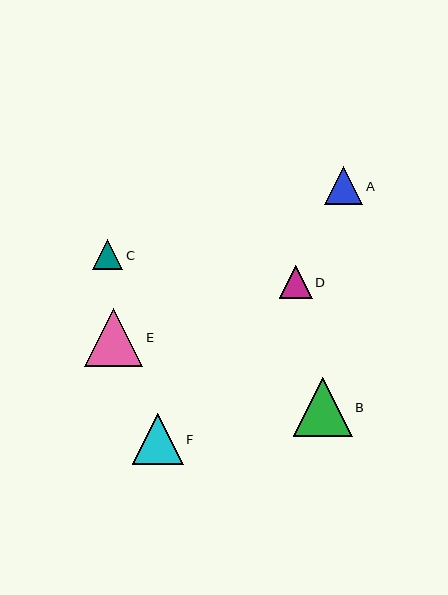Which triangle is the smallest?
Triangle C is the smallest with a size of approximately 30 pixels.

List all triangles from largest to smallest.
From largest to smallest: B, E, F, A, D, C.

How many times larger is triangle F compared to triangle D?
Triangle F is approximately 1.6 times the size of triangle D.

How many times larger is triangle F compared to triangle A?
Triangle F is approximately 1.4 times the size of triangle A.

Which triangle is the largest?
Triangle B is the largest with a size of approximately 59 pixels.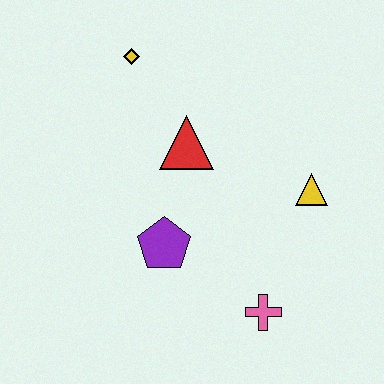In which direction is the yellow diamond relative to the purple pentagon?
The yellow diamond is above the purple pentagon.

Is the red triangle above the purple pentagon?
Yes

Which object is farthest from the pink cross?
The yellow diamond is farthest from the pink cross.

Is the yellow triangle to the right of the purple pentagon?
Yes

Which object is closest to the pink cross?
The purple pentagon is closest to the pink cross.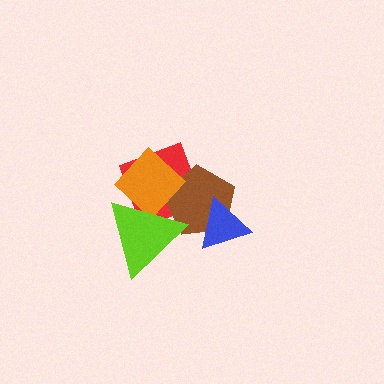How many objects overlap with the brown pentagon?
4 objects overlap with the brown pentagon.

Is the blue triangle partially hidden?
No, no other shape covers it.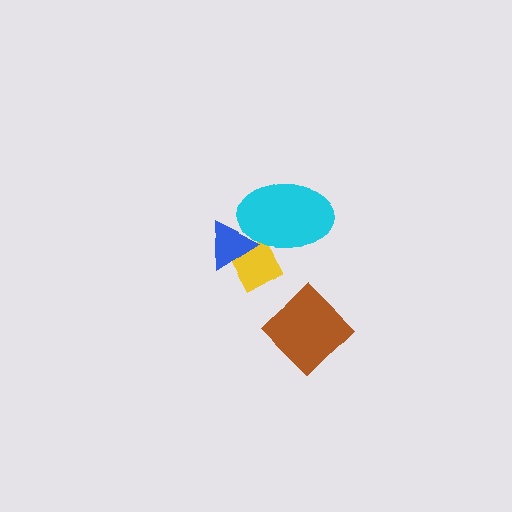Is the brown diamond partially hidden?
No, no other shape covers it.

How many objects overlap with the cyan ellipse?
2 objects overlap with the cyan ellipse.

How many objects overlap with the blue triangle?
2 objects overlap with the blue triangle.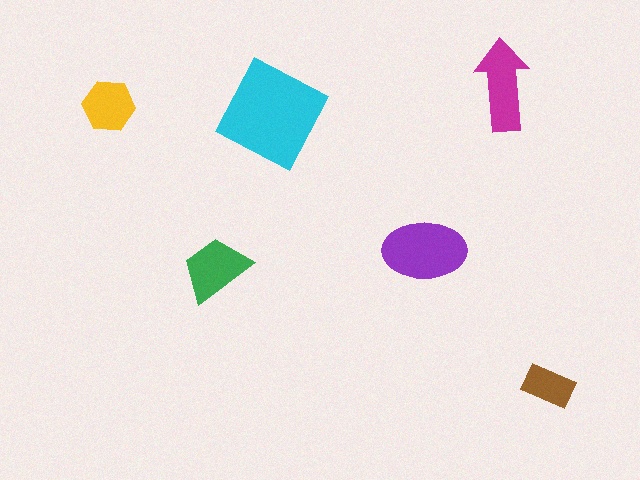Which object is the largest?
The cyan square.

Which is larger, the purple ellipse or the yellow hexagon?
The purple ellipse.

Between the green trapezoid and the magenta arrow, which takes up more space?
The magenta arrow.